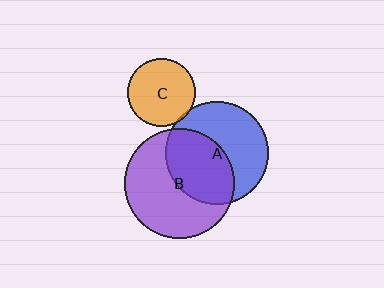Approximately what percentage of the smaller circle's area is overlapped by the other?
Approximately 5%.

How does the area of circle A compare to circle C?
Approximately 2.3 times.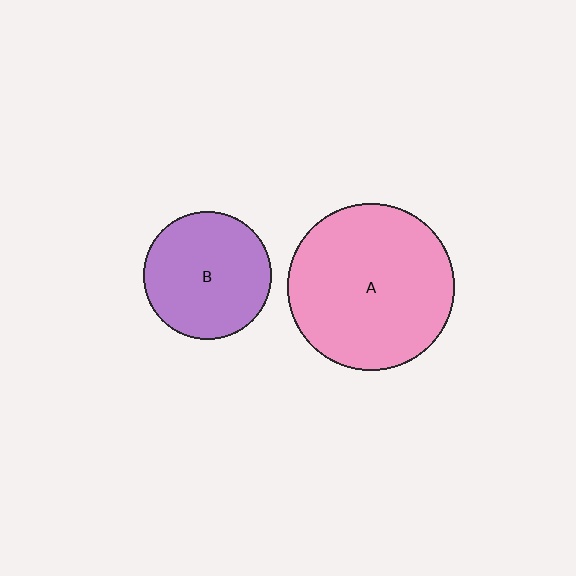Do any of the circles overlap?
No, none of the circles overlap.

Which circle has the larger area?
Circle A (pink).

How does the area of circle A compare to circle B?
Approximately 1.7 times.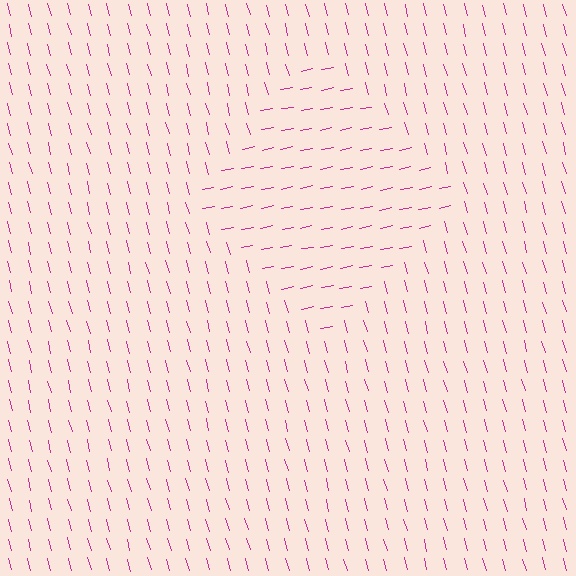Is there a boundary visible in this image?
Yes, there is a texture boundary formed by a change in line orientation.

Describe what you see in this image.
The image is filled with small magenta line segments. A diamond region in the image has lines oriented differently from the surrounding lines, creating a visible texture boundary.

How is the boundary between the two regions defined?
The boundary is defined purely by a change in line orientation (approximately 86 degrees difference). All lines are the same color and thickness.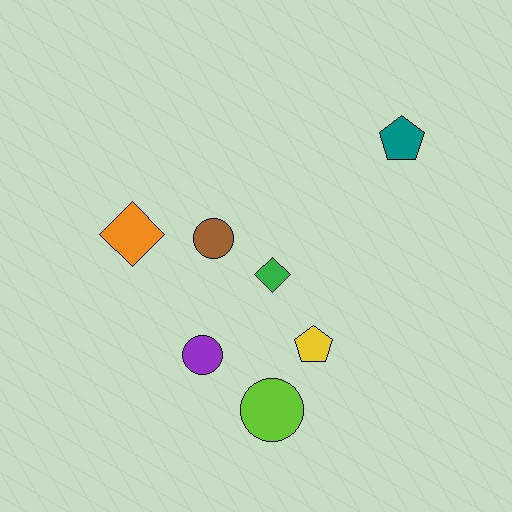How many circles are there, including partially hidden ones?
There are 3 circles.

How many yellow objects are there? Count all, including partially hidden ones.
There is 1 yellow object.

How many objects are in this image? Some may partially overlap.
There are 7 objects.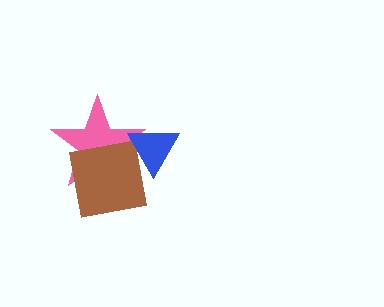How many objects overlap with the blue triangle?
2 objects overlap with the blue triangle.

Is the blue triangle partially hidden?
No, no other shape covers it.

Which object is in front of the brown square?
The blue triangle is in front of the brown square.